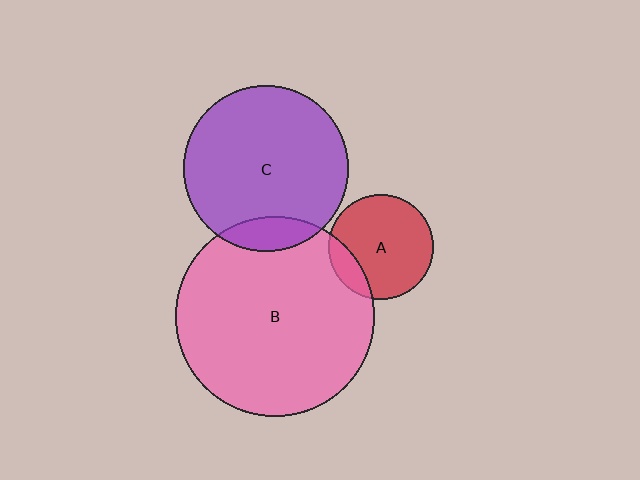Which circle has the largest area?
Circle B (pink).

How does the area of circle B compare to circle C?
Approximately 1.5 times.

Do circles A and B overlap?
Yes.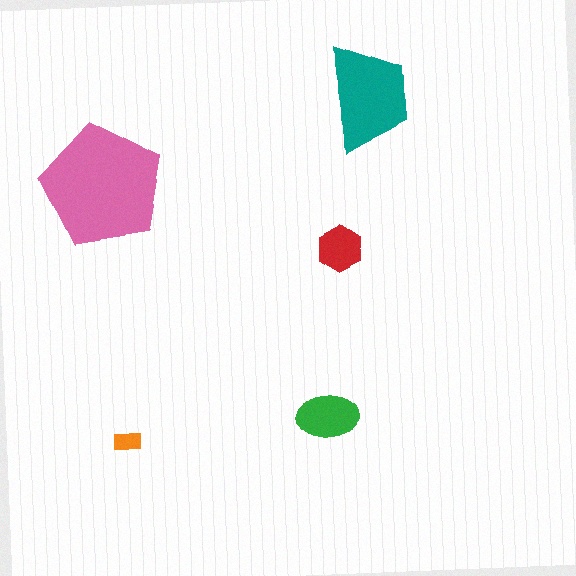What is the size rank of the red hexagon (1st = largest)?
4th.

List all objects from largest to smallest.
The pink pentagon, the teal trapezoid, the green ellipse, the red hexagon, the orange rectangle.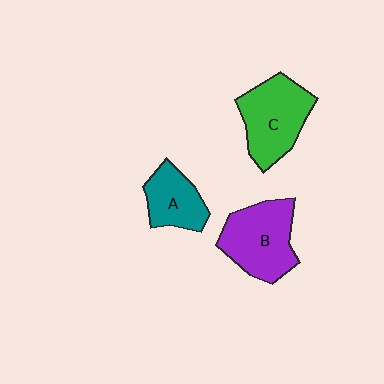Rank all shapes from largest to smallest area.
From largest to smallest: B (purple), C (green), A (teal).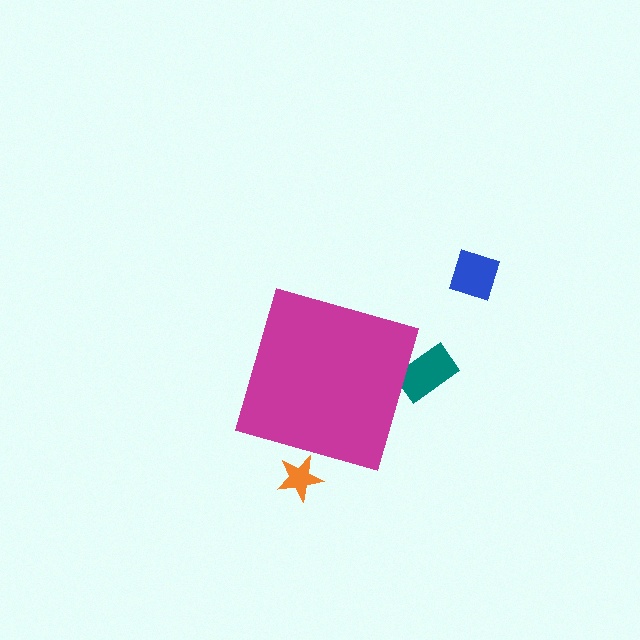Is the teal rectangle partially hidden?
Yes, the teal rectangle is partially hidden behind the magenta diamond.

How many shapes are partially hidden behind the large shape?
2 shapes are partially hidden.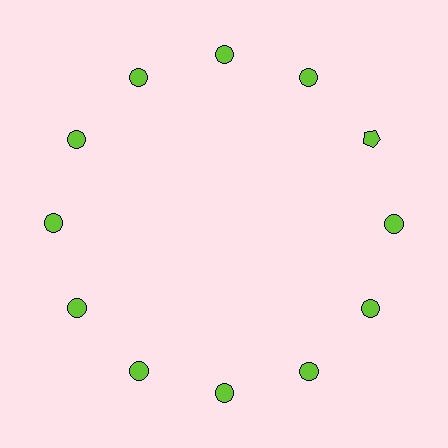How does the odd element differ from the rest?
It has a different shape: pentagon instead of circle.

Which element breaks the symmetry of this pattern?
The lime pentagon at roughly the 2 o'clock position breaks the symmetry. All other shapes are lime circles.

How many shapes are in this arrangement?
There are 12 shapes arranged in a ring pattern.